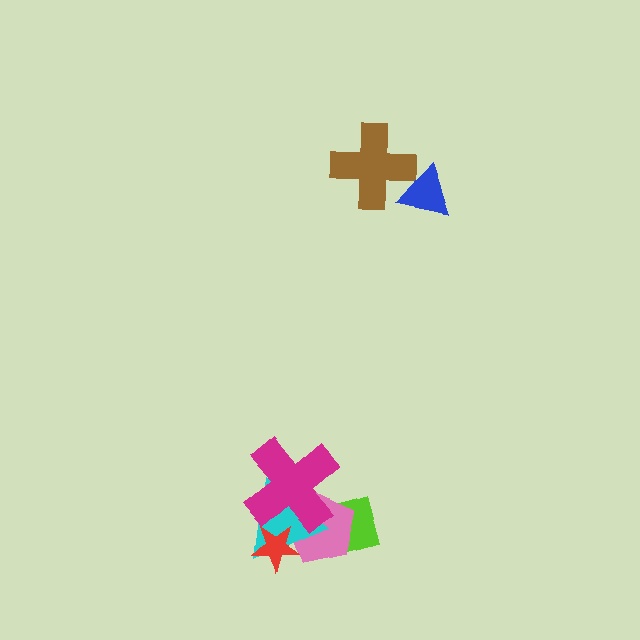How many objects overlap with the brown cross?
1 object overlaps with the brown cross.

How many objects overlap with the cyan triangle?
4 objects overlap with the cyan triangle.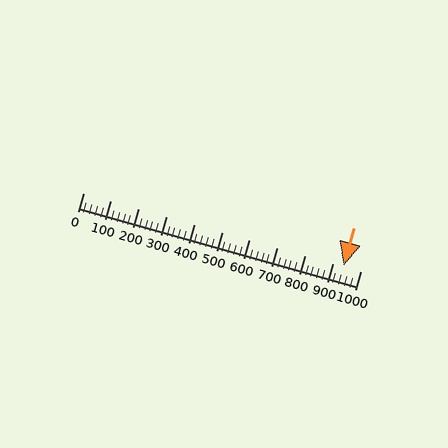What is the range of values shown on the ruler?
The ruler shows values from 0 to 1000.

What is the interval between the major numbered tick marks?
The major tick marks are spaced 100 units apart.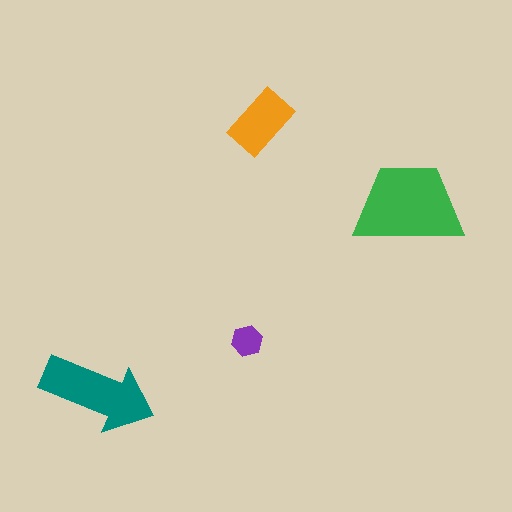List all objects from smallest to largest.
The purple hexagon, the orange rectangle, the teal arrow, the green trapezoid.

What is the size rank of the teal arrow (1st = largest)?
2nd.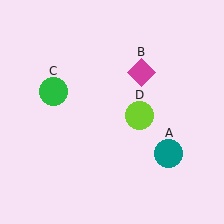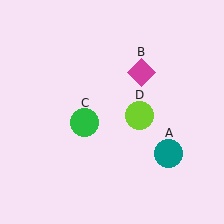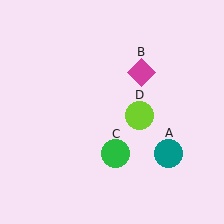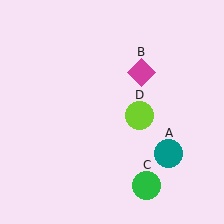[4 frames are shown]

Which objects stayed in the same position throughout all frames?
Teal circle (object A) and magenta diamond (object B) and lime circle (object D) remained stationary.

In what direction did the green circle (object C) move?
The green circle (object C) moved down and to the right.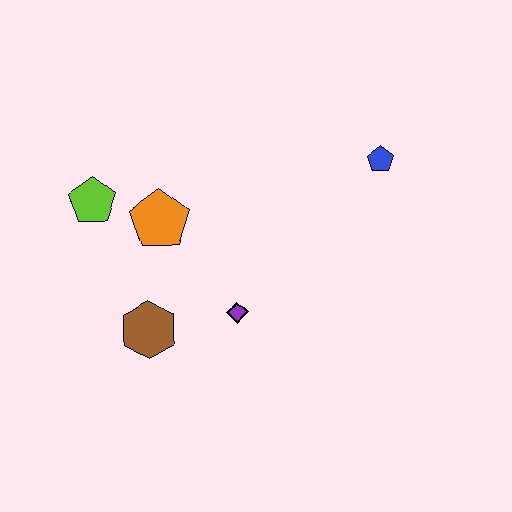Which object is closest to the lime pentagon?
The orange pentagon is closest to the lime pentagon.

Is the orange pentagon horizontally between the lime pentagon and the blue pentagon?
Yes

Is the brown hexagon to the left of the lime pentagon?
No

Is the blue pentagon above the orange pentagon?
Yes